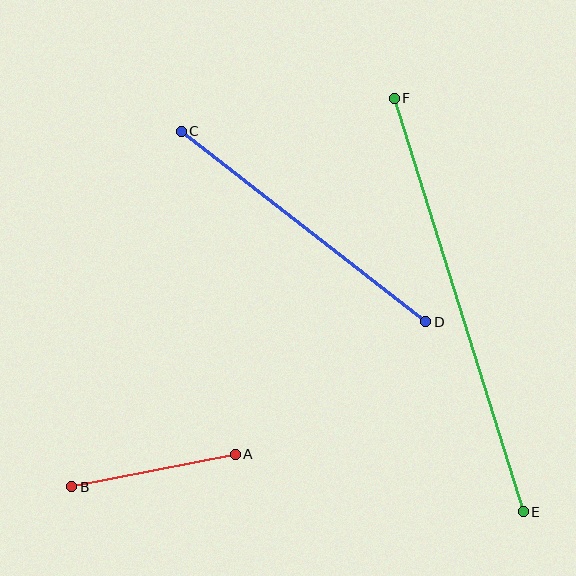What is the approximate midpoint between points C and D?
The midpoint is at approximately (304, 227) pixels.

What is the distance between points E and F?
The distance is approximately 433 pixels.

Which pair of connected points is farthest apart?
Points E and F are farthest apart.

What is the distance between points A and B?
The distance is approximately 167 pixels.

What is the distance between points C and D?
The distance is approximately 310 pixels.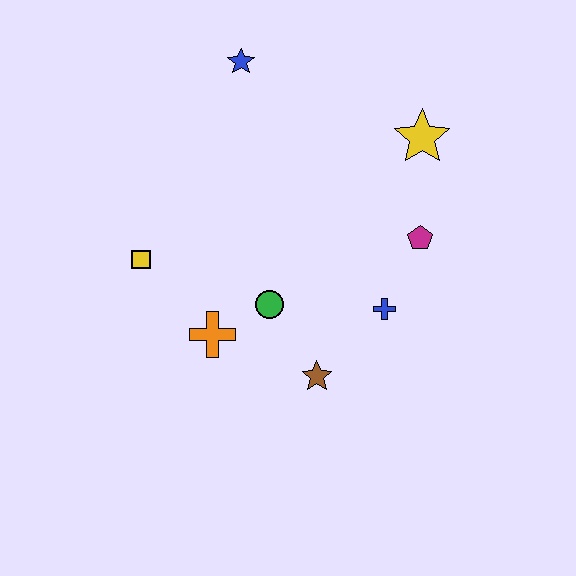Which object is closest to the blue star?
The yellow star is closest to the blue star.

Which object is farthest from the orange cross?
The yellow star is farthest from the orange cross.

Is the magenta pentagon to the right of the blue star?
Yes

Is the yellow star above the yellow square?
Yes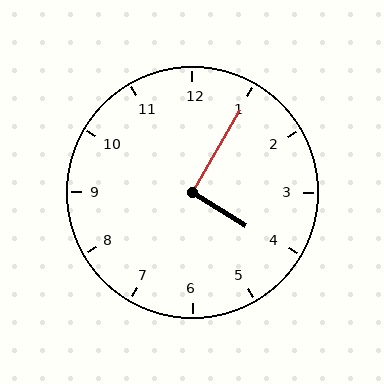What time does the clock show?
4:05.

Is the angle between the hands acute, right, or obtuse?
It is right.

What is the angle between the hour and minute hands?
Approximately 92 degrees.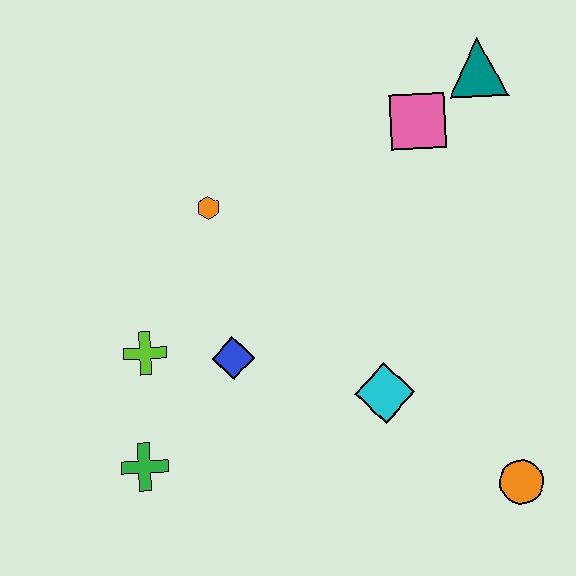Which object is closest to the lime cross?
The blue diamond is closest to the lime cross.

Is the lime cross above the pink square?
No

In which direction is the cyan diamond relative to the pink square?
The cyan diamond is below the pink square.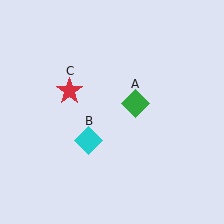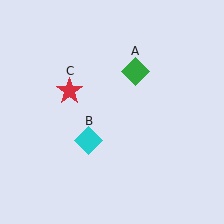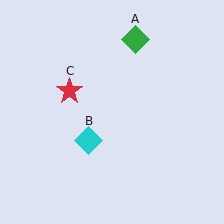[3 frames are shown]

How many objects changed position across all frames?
1 object changed position: green diamond (object A).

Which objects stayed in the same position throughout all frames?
Cyan diamond (object B) and red star (object C) remained stationary.